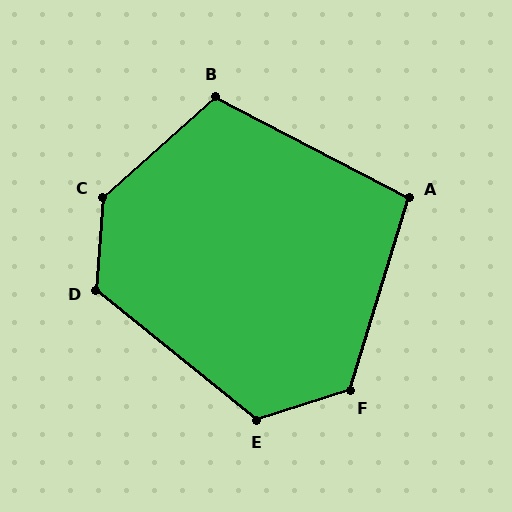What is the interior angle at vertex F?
Approximately 125 degrees (obtuse).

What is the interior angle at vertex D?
Approximately 124 degrees (obtuse).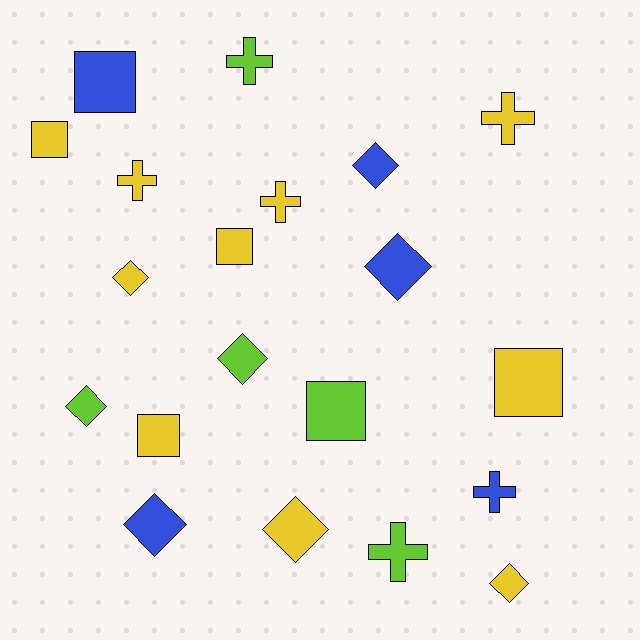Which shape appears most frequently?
Diamond, with 8 objects.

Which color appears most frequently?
Yellow, with 10 objects.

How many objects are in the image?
There are 20 objects.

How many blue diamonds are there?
There are 3 blue diamonds.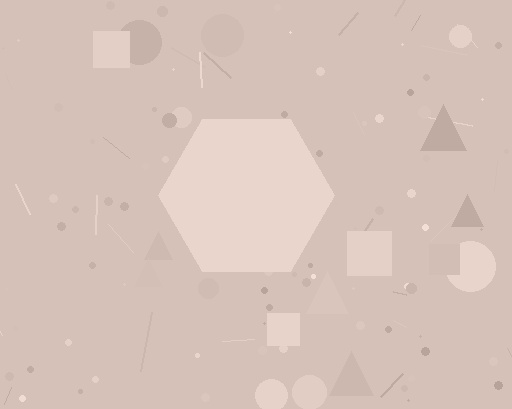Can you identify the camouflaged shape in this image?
The camouflaged shape is a hexagon.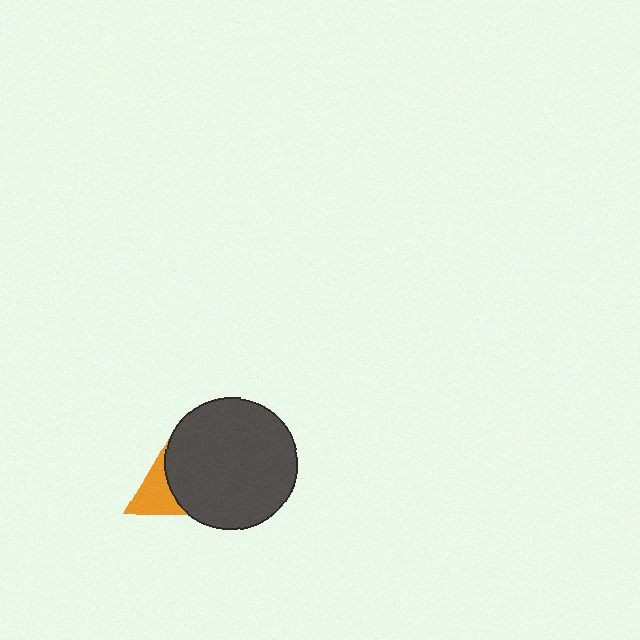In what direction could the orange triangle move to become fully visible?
The orange triangle could move left. That would shift it out from behind the dark gray circle entirely.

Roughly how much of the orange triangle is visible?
About half of it is visible (roughly 53%).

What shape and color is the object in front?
The object in front is a dark gray circle.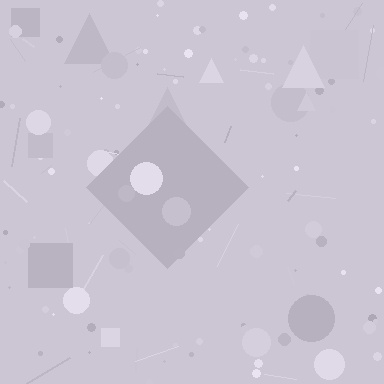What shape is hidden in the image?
A diamond is hidden in the image.